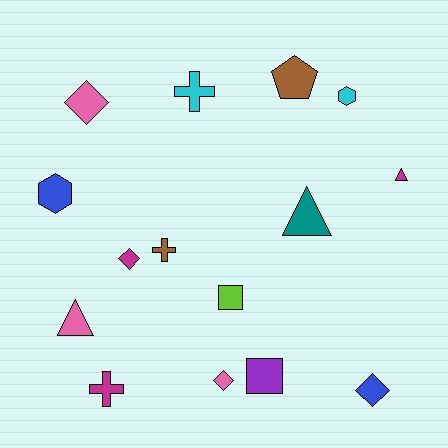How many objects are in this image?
There are 15 objects.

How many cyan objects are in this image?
There are 2 cyan objects.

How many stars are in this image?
There are no stars.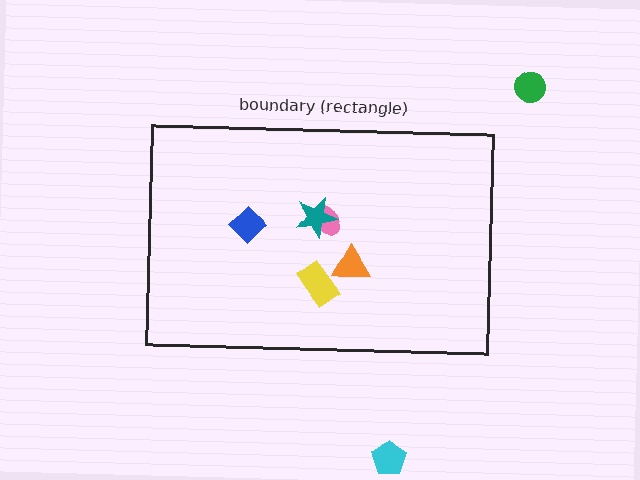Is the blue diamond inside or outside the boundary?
Inside.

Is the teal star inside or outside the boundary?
Inside.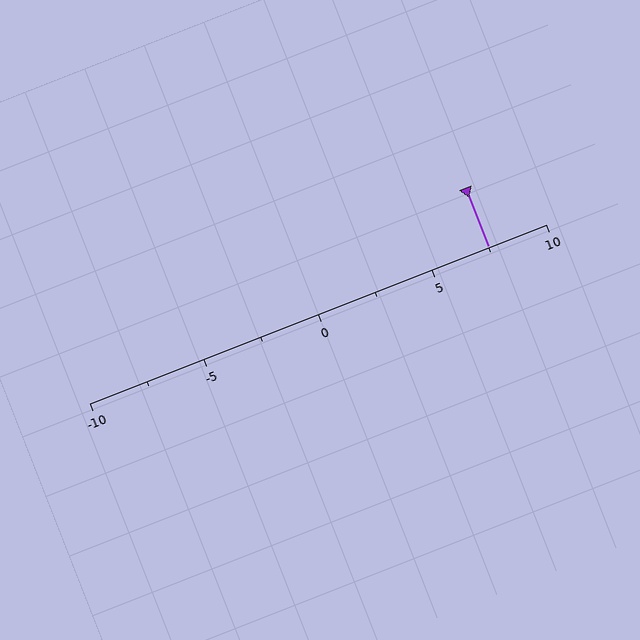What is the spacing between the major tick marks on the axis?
The major ticks are spaced 5 apart.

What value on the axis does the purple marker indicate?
The marker indicates approximately 7.5.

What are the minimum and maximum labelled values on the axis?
The axis runs from -10 to 10.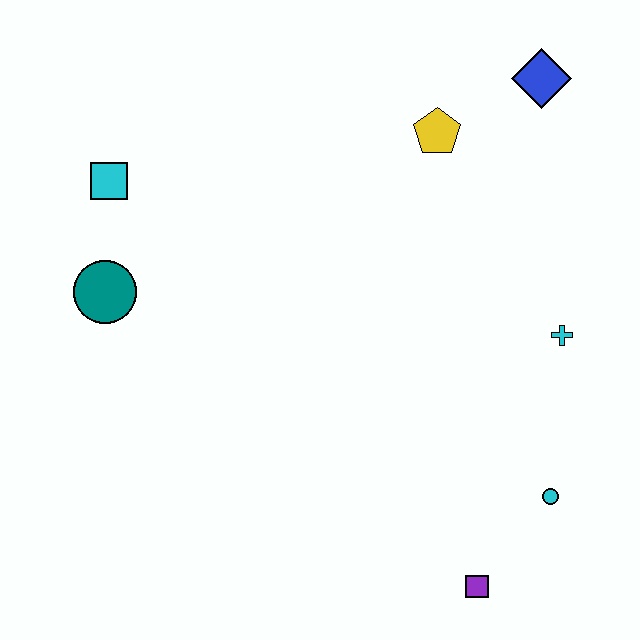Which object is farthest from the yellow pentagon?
The purple square is farthest from the yellow pentagon.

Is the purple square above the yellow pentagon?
No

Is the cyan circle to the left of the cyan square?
No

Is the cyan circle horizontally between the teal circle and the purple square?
No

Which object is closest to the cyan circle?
The purple square is closest to the cyan circle.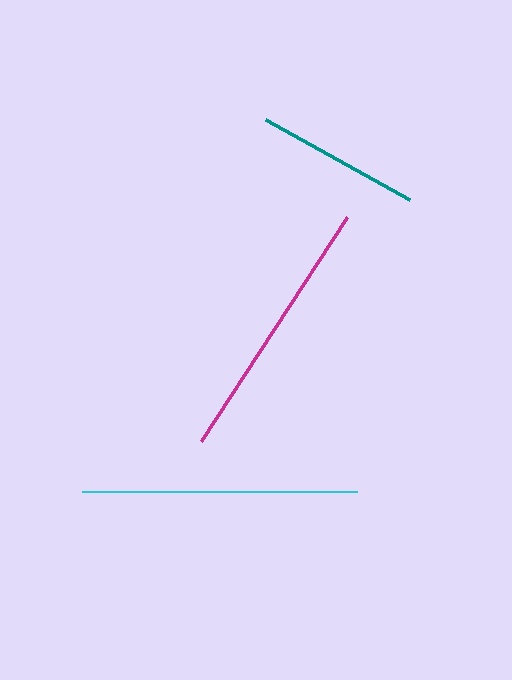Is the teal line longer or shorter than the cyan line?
The cyan line is longer than the teal line.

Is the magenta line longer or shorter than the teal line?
The magenta line is longer than the teal line.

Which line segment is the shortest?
The teal line is the shortest at approximately 165 pixels.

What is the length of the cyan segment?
The cyan segment is approximately 275 pixels long.